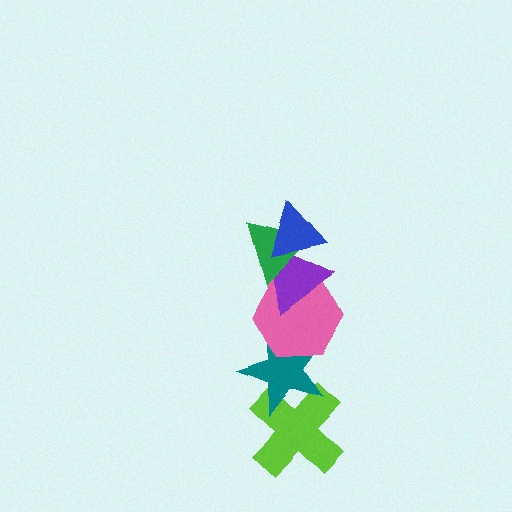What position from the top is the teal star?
The teal star is 5th from the top.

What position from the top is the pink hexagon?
The pink hexagon is 4th from the top.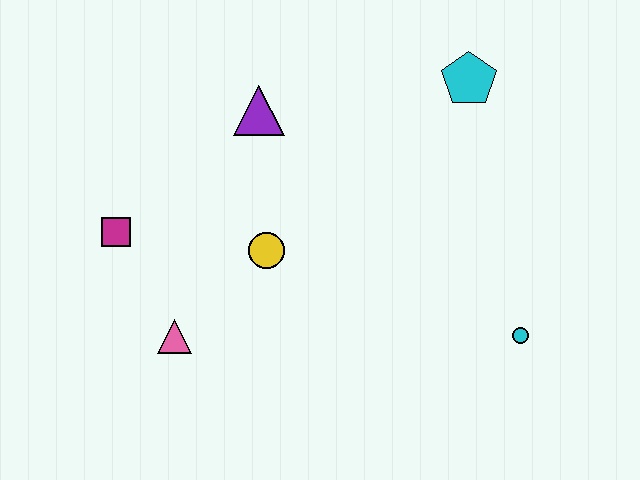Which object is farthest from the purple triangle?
The cyan circle is farthest from the purple triangle.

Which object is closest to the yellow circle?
The pink triangle is closest to the yellow circle.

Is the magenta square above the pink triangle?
Yes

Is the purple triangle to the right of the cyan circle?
No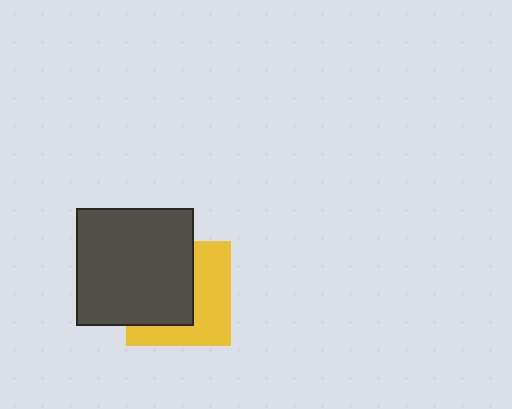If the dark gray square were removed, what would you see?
You would see the complete yellow square.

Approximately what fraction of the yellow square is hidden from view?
Roughly 52% of the yellow square is hidden behind the dark gray square.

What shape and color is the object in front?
The object in front is a dark gray square.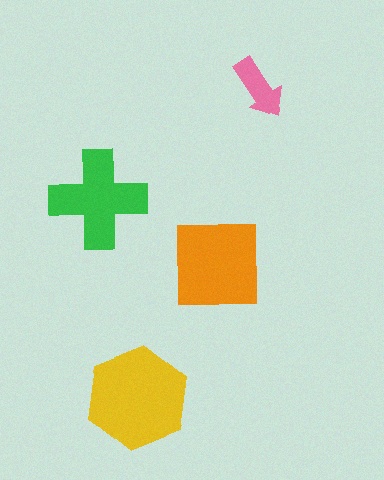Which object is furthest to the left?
The green cross is leftmost.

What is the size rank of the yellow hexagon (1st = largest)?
1st.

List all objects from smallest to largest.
The pink arrow, the green cross, the orange square, the yellow hexagon.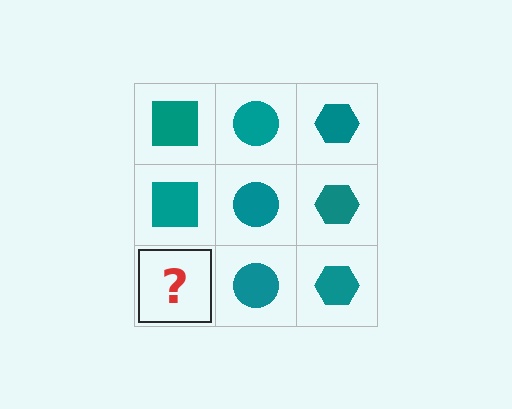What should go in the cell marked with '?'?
The missing cell should contain a teal square.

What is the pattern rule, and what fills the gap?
The rule is that each column has a consistent shape. The gap should be filled with a teal square.